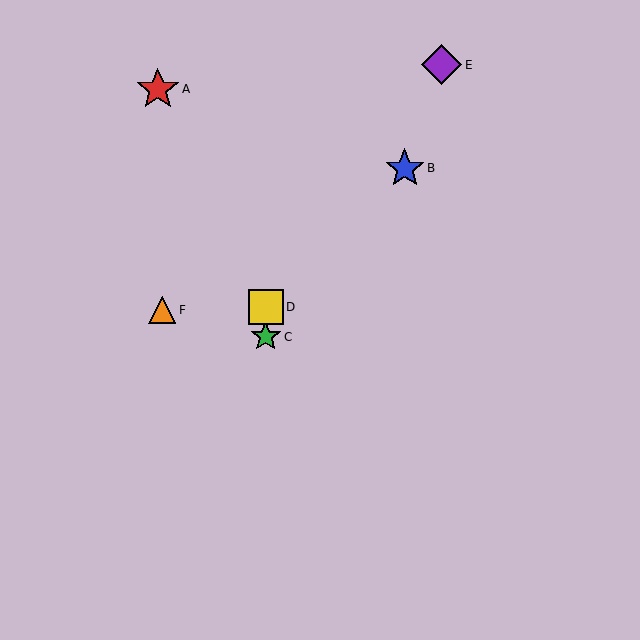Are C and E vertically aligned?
No, C is at x≈266 and E is at x≈442.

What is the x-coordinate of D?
Object D is at x≈266.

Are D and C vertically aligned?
Yes, both are at x≈266.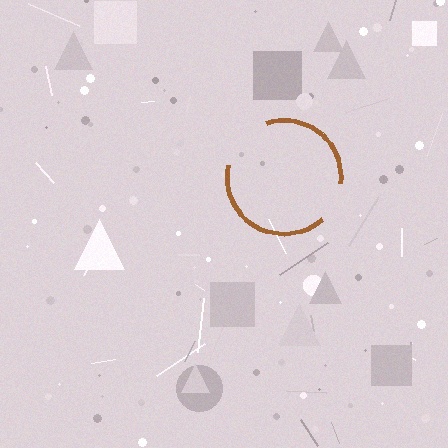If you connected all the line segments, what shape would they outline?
They would outline a circle.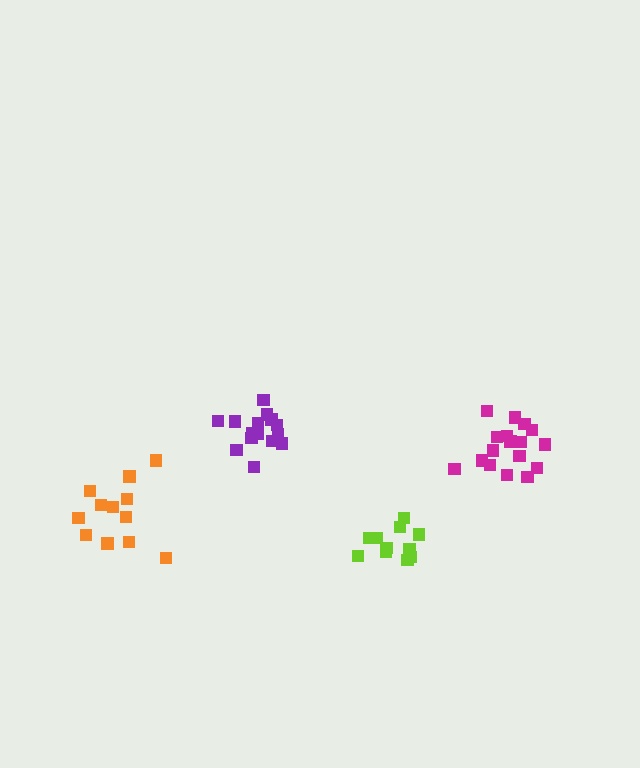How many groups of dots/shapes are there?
There are 4 groups.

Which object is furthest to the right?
The magenta cluster is rightmost.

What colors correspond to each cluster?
The clusters are colored: purple, lime, orange, magenta.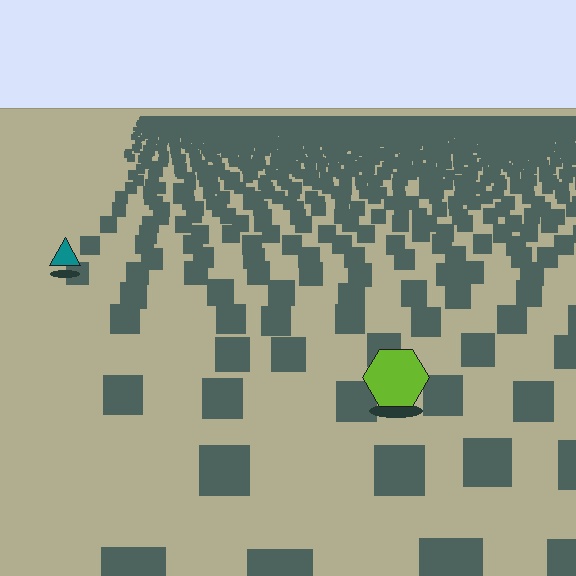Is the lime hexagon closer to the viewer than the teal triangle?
Yes. The lime hexagon is closer — you can tell from the texture gradient: the ground texture is coarser near it.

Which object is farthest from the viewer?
The teal triangle is farthest from the viewer. It appears smaller and the ground texture around it is denser.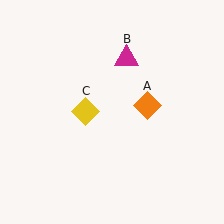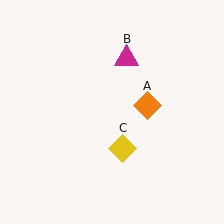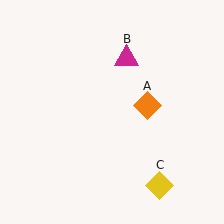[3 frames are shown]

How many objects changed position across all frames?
1 object changed position: yellow diamond (object C).